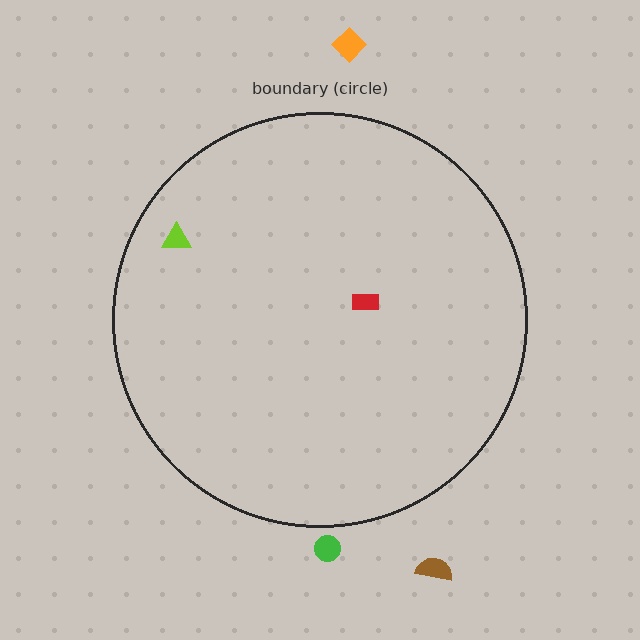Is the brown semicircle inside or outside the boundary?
Outside.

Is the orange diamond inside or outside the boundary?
Outside.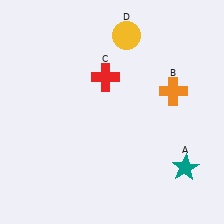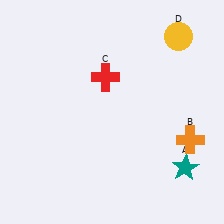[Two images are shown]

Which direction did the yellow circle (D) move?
The yellow circle (D) moved right.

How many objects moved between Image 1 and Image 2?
2 objects moved between the two images.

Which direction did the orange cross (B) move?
The orange cross (B) moved down.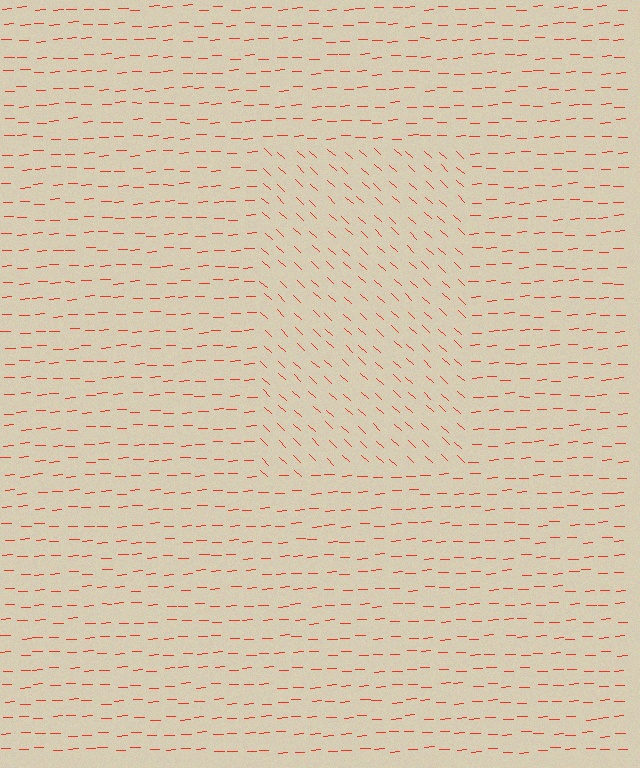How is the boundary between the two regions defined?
The boundary is defined purely by a change in line orientation (approximately 45 degrees difference). All lines are the same color and thickness.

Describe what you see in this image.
The image is filled with small red line segments. A rectangle region in the image has lines oriented differently from the surrounding lines, creating a visible texture boundary.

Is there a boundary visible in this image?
Yes, there is a texture boundary formed by a change in line orientation.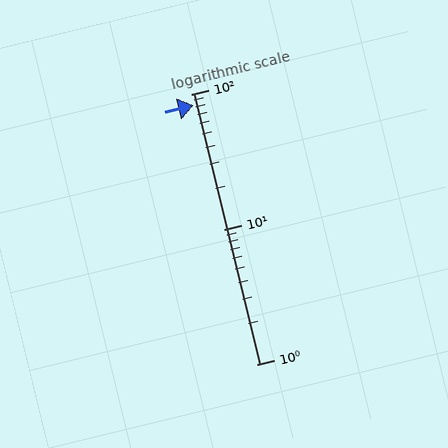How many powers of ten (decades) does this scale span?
The scale spans 2 decades, from 1 to 100.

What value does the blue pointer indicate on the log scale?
The pointer indicates approximately 82.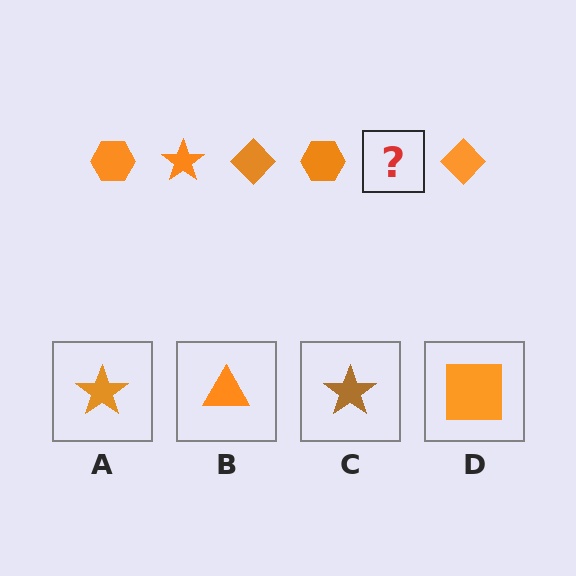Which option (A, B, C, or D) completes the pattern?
A.